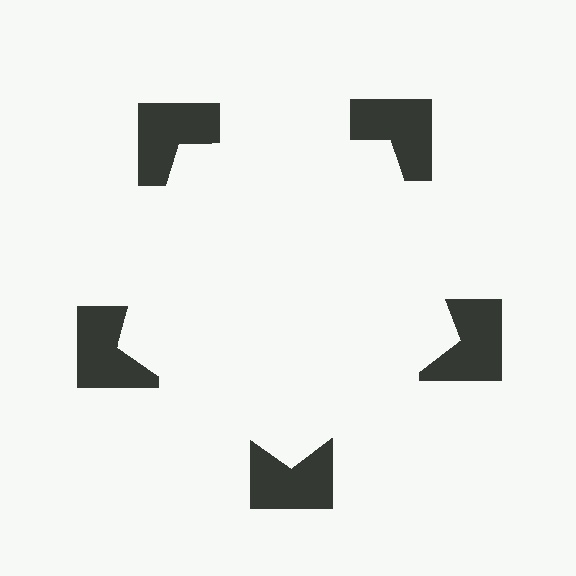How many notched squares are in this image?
There are 5 — one at each vertex of the illusory pentagon.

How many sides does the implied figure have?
5 sides.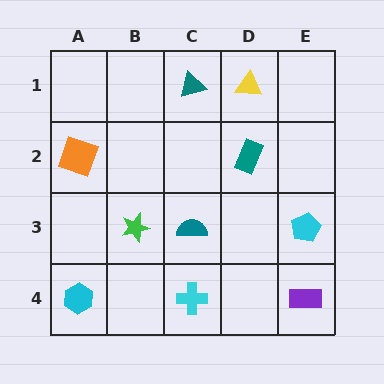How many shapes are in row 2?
2 shapes.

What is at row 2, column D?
A teal rectangle.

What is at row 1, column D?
A yellow triangle.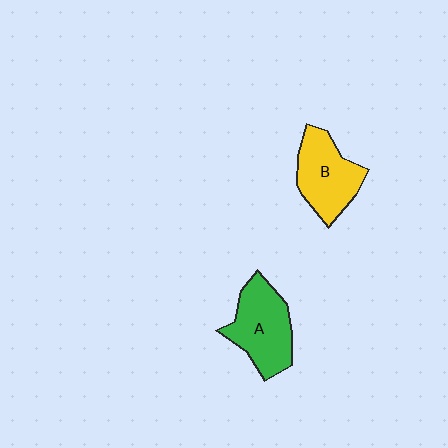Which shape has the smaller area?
Shape B (yellow).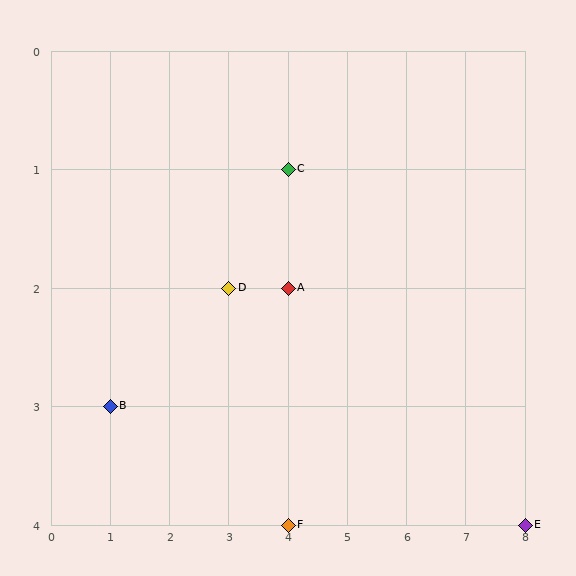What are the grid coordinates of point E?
Point E is at grid coordinates (8, 4).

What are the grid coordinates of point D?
Point D is at grid coordinates (3, 2).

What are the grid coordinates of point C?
Point C is at grid coordinates (4, 1).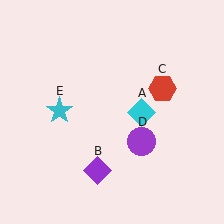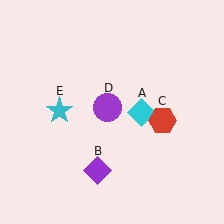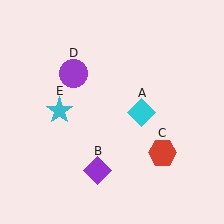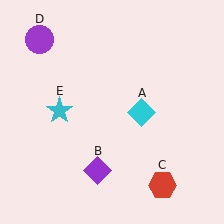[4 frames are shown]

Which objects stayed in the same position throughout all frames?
Cyan diamond (object A) and purple diamond (object B) and cyan star (object E) remained stationary.